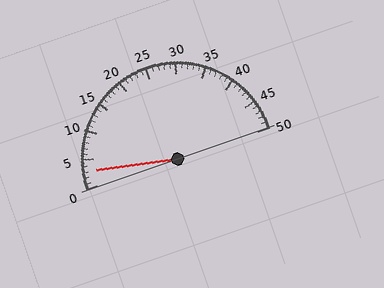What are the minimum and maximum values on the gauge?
The gauge ranges from 0 to 50.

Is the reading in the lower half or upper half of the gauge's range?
The reading is in the lower half of the range (0 to 50).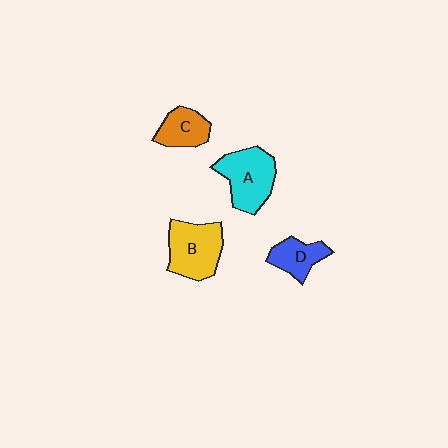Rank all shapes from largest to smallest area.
From largest to smallest: A (cyan), B (yellow), C (orange), D (blue).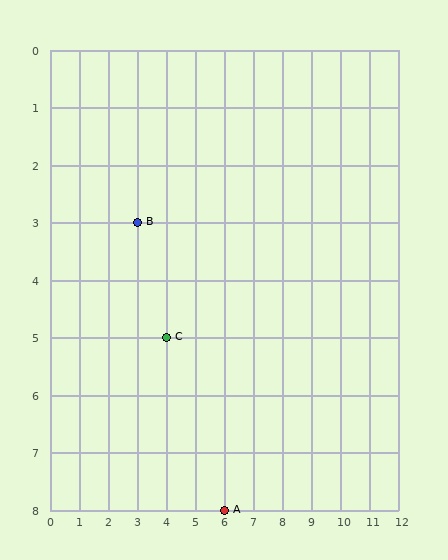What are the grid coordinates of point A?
Point A is at grid coordinates (6, 8).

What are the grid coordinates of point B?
Point B is at grid coordinates (3, 3).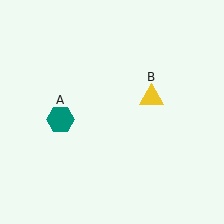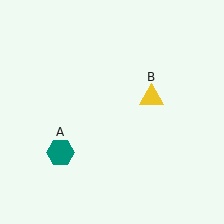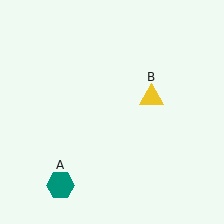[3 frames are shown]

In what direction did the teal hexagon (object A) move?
The teal hexagon (object A) moved down.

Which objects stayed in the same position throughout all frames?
Yellow triangle (object B) remained stationary.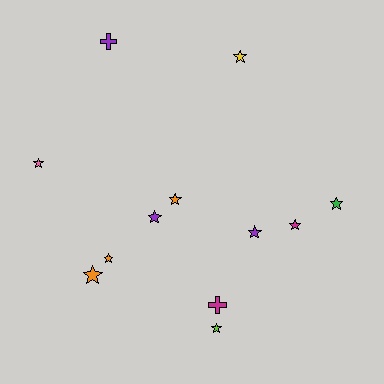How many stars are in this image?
There are 10 stars.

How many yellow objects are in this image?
There is 1 yellow object.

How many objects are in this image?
There are 12 objects.